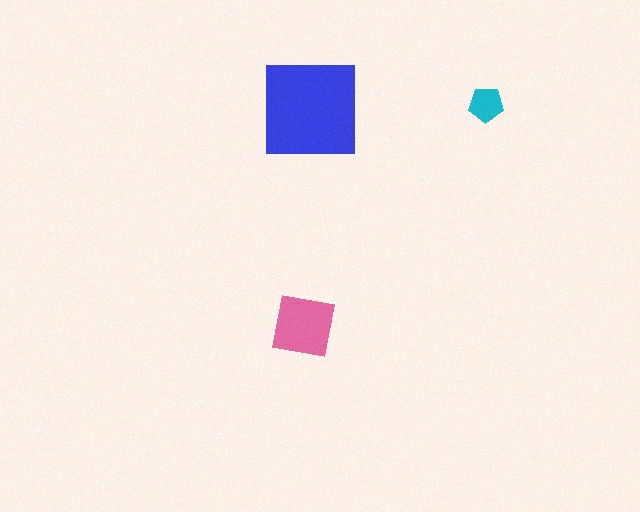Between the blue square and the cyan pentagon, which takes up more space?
The blue square.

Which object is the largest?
The blue square.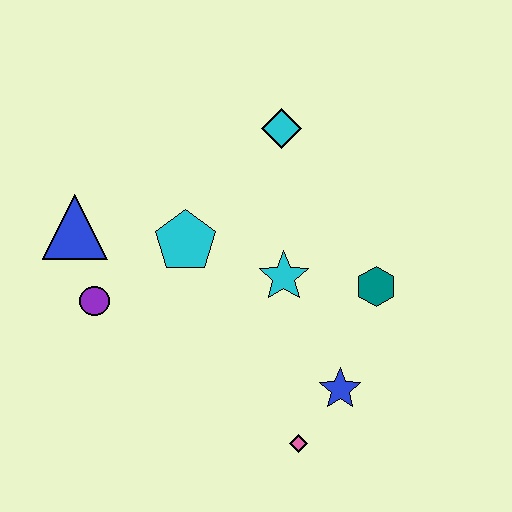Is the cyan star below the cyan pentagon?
Yes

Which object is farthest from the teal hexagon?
The blue triangle is farthest from the teal hexagon.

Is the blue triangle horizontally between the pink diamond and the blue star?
No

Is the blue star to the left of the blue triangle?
No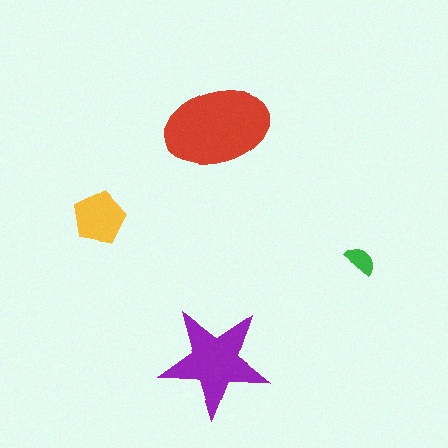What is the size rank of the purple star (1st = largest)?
2nd.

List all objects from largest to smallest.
The red ellipse, the purple star, the yellow pentagon, the green semicircle.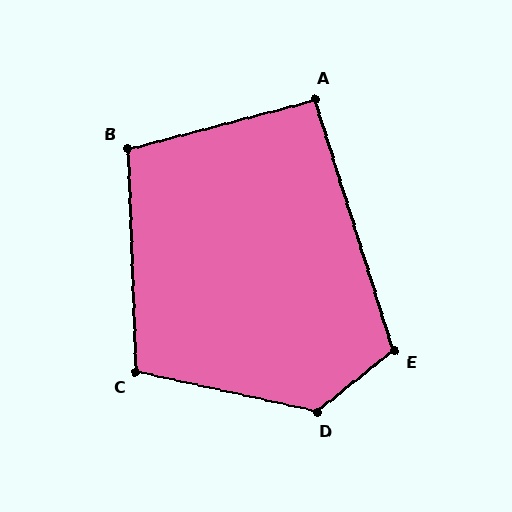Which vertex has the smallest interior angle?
A, at approximately 93 degrees.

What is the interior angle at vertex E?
Approximately 111 degrees (obtuse).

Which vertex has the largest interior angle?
D, at approximately 129 degrees.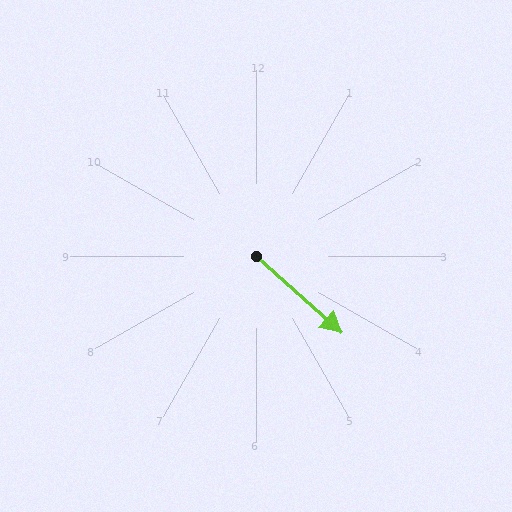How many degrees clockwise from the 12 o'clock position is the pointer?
Approximately 132 degrees.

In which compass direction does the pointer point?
Southeast.